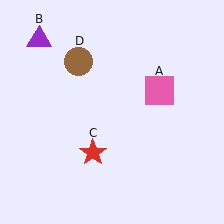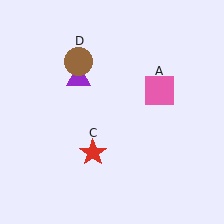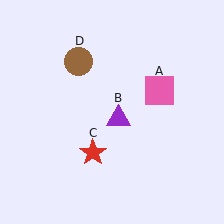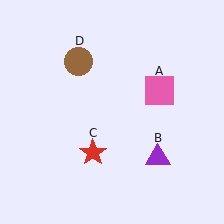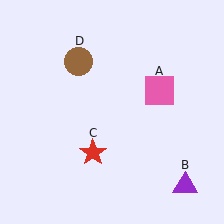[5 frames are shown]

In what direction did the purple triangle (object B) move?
The purple triangle (object B) moved down and to the right.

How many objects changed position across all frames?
1 object changed position: purple triangle (object B).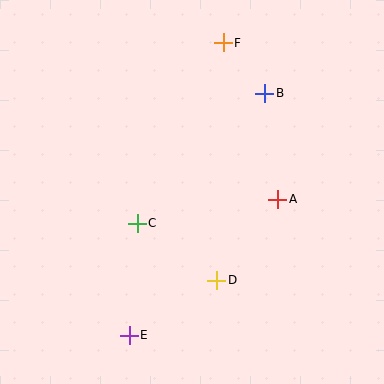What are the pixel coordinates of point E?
Point E is at (129, 335).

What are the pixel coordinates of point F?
Point F is at (223, 43).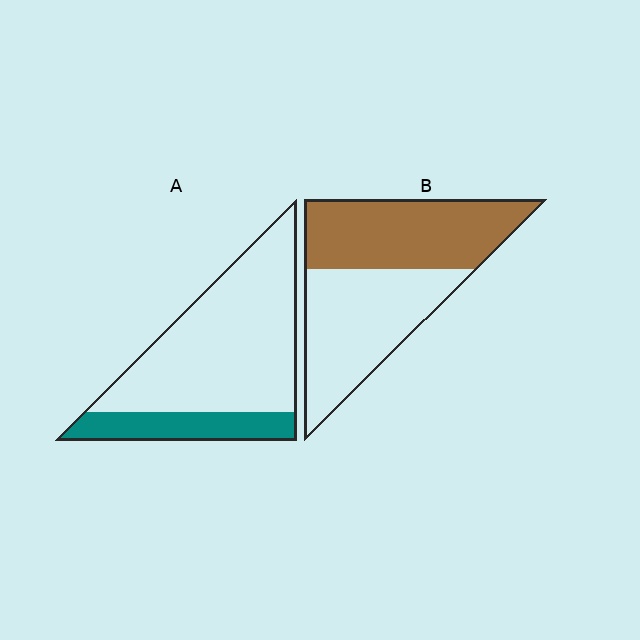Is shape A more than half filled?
No.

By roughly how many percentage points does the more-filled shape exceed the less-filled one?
By roughly 25 percentage points (B over A).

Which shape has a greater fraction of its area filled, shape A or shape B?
Shape B.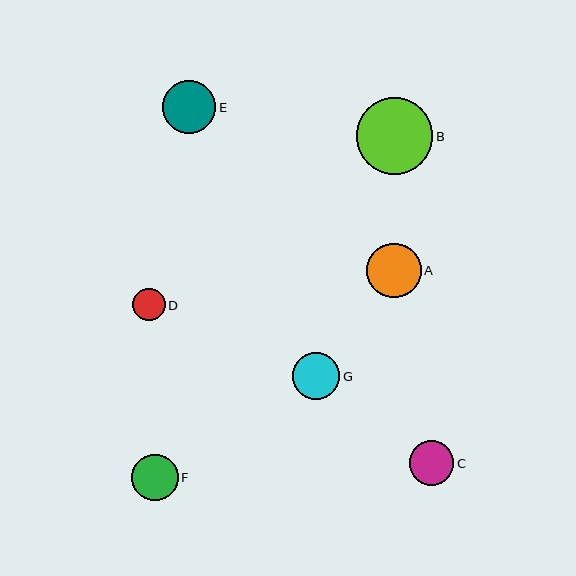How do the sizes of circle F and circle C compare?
Circle F and circle C are approximately the same size.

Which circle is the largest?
Circle B is the largest with a size of approximately 76 pixels.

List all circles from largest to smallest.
From largest to smallest: B, A, E, G, F, C, D.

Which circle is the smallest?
Circle D is the smallest with a size of approximately 32 pixels.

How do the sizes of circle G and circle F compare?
Circle G and circle F are approximately the same size.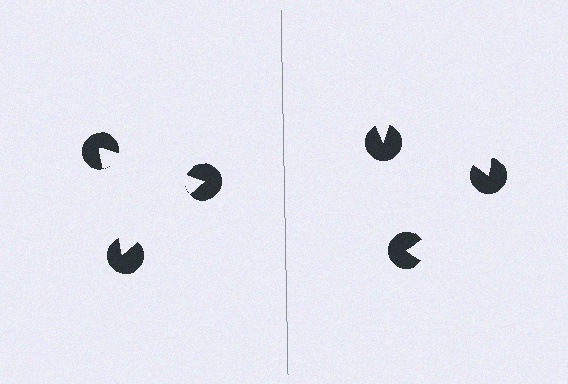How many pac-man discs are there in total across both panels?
6 — 3 on each side.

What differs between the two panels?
The pac-man discs are positioned identically on both sides; only the wedge orientations differ. On the left they align to a triangle; on the right they are misaligned.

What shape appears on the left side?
An illusory triangle.